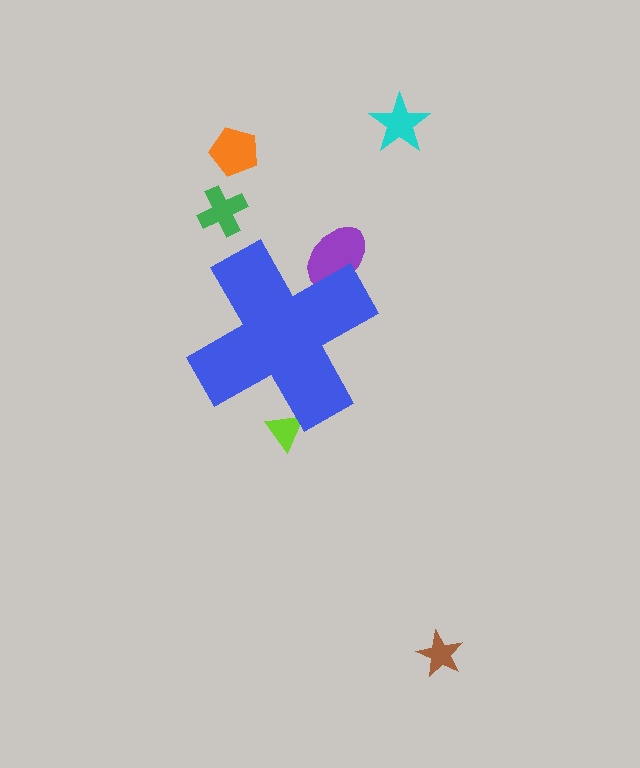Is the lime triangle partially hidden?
Yes, the lime triangle is partially hidden behind the blue cross.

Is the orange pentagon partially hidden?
No, the orange pentagon is fully visible.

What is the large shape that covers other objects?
A blue cross.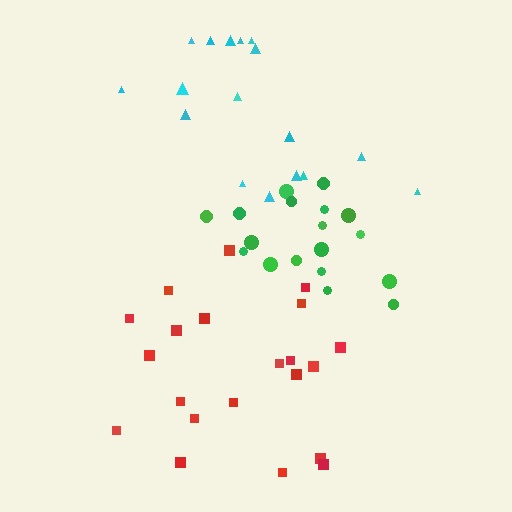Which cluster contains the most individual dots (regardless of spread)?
Red (21).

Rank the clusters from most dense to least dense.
green, red, cyan.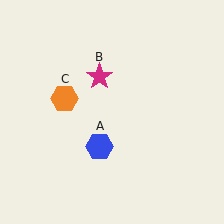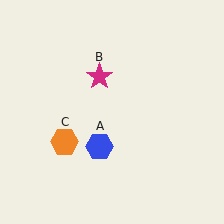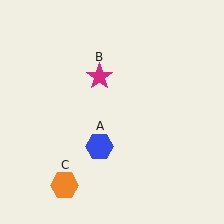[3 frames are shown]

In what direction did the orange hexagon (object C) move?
The orange hexagon (object C) moved down.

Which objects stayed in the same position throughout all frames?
Blue hexagon (object A) and magenta star (object B) remained stationary.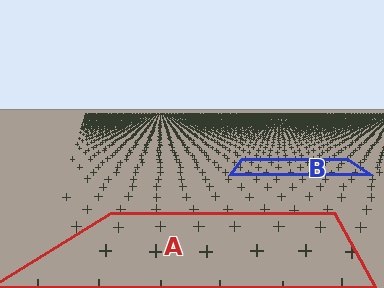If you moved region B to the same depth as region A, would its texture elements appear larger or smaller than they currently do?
They would appear larger. At a closer depth, the same texture elements are projected at a bigger on-screen size.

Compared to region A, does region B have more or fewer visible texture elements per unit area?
Region B has more texture elements per unit area — they are packed more densely because it is farther away.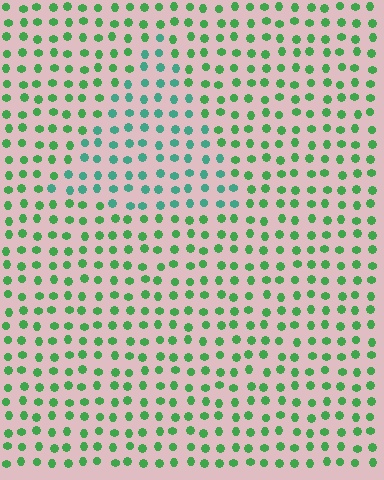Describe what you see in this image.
The image is filled with small green elements in a uniform arrangement. A triangle-shaped region is visible where the elements are tinted to a slightly different hue, forming a subtle color boundary.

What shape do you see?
I see a triangle.